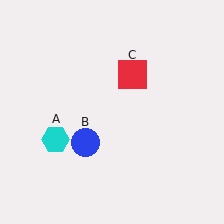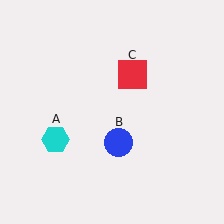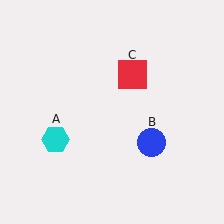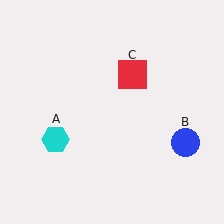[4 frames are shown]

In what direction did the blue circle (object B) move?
The blue circle (object B) moved right.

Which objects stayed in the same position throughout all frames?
Cyan hexagon (object A) and red square (object C) remained stationary.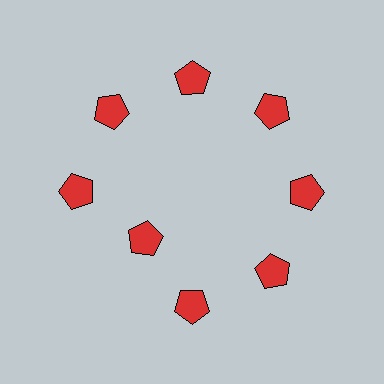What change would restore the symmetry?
The symmetry would be restored by moving it outward, back onto the ring so that all 8 pentagons sit at equal angles and equal distance from the center.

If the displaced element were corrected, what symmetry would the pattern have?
It would have 8-fold rotational symmetry — the pattern would map onto itself every 45 degrees.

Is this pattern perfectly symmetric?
No. The 8 red pentagons are arranged in a ring, but one element near the 8 o'clock position is pulled inward toward the center, breaking the 8-fold rotational symmetry.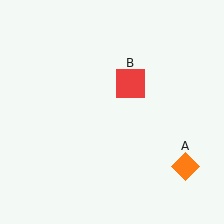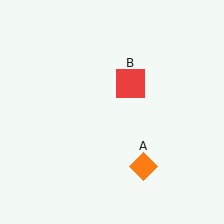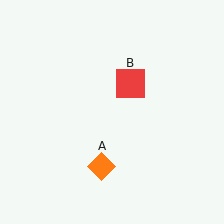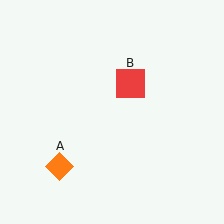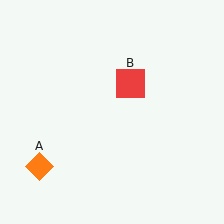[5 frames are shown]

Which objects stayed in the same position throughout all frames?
Red square (object B) remained stationary.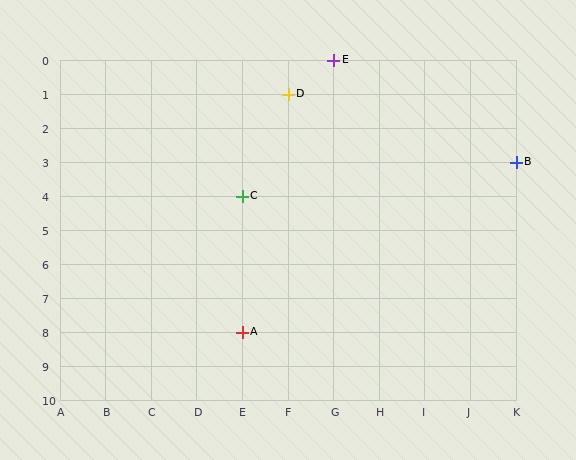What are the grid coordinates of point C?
Point C is at grid coordinates (E, 4).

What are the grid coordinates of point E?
Point E is at grid coordinates (G, 0).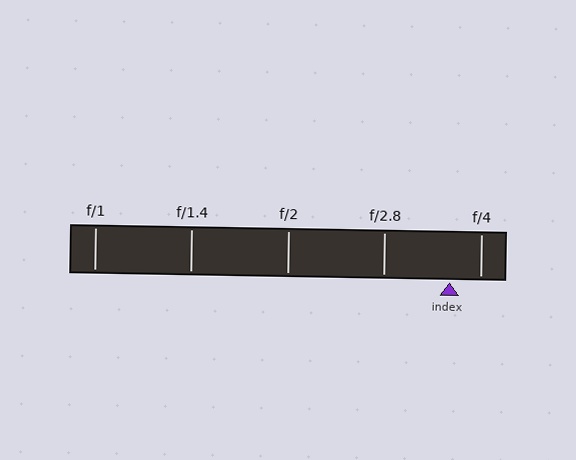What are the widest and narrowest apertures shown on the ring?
The widest aperture shown is f/1 and the narrowest is f/4.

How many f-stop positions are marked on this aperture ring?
There are 5 f-stop positions marked.